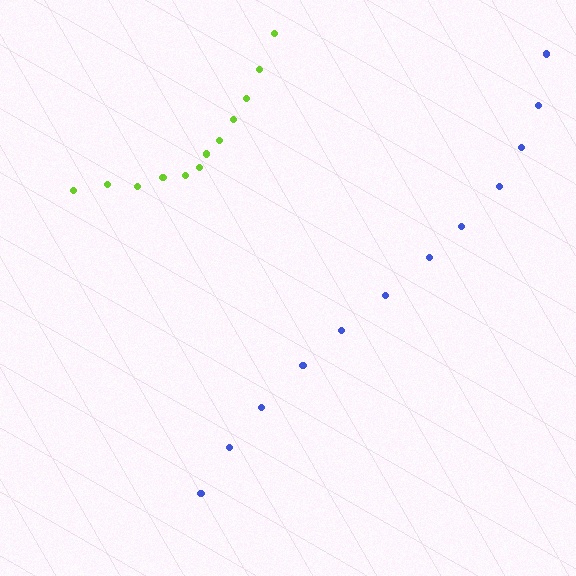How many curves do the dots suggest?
There are 2 distinct paths.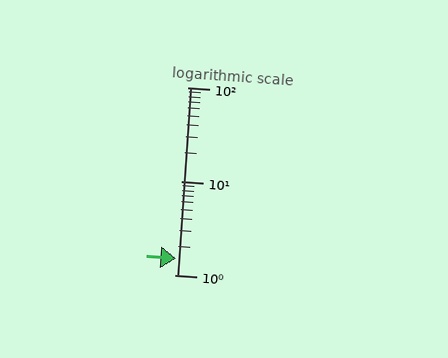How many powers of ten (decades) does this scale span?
The scale spans 2 decades, from 1 to 100.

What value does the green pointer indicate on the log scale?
The pointer indicates approximately 1.5.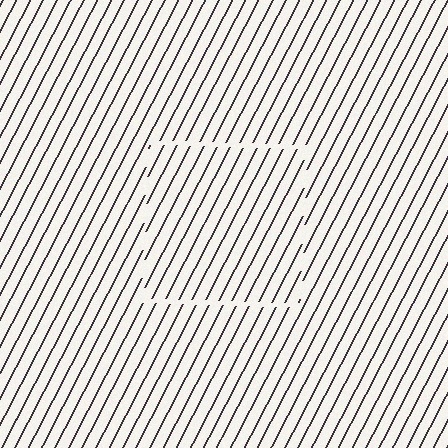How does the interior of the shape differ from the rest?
The interior of the shape contains the same grating, shifted by half a period — the contour is defined by the phase discontinuity where line-ends from the inner and outer gratings abut.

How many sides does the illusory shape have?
4 sides — the line-ends trace a square.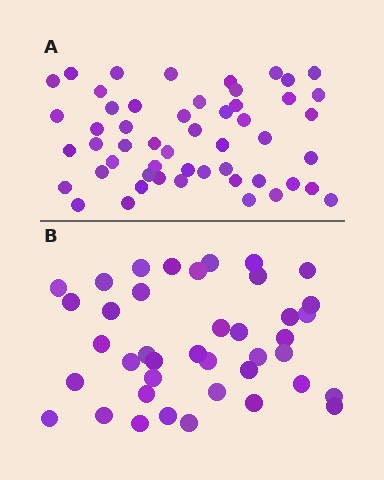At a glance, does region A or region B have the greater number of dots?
Region A (the top region) has more dots.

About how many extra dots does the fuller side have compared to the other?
Region A has roughly 12 or so more dots than region B.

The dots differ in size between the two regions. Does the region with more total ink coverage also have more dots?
No. Region B has more total ink coverage because its dots are larger, but region A actually contains more individual dots. Total area can be misleading — the number of items is what matters here.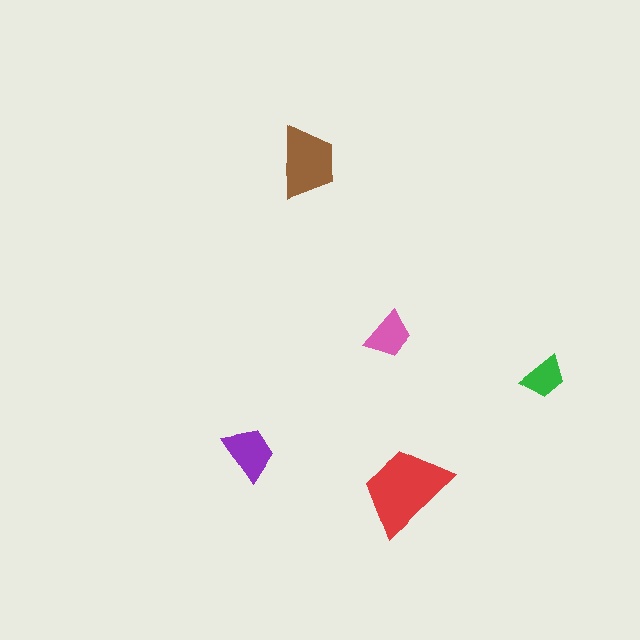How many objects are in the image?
There are 5 objects in the image.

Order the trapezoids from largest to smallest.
the red one, the brown one, the purple one, the pink one, the green one.